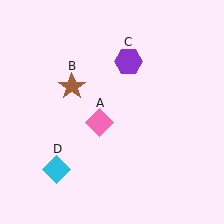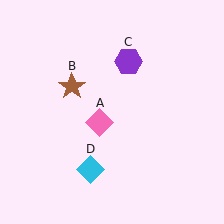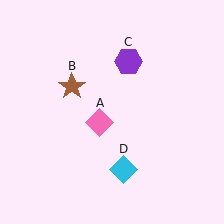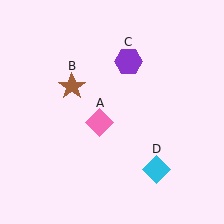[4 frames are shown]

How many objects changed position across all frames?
1 object changed position: cyan diamond (object D).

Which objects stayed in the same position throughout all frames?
Pink diamond (object A) and brown star (object B) and purple hexagon (object C) remained stationary.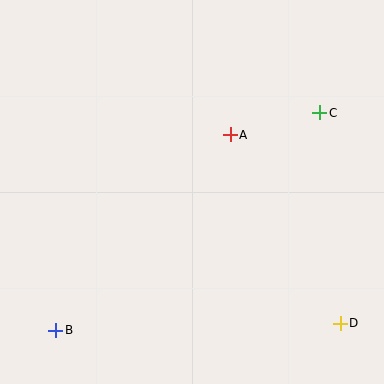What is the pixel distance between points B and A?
The distance between B and A is 262 pixels.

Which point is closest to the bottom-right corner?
Point D is closest to the bottom-right corner.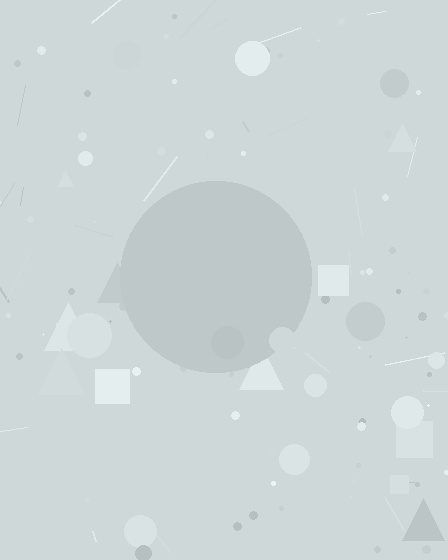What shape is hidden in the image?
A circle is hidden in the image.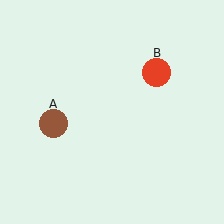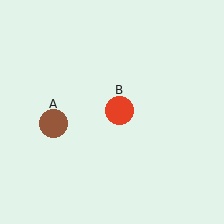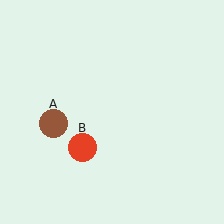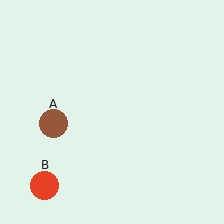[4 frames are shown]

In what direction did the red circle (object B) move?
The red circle (object B) moved down and to the left.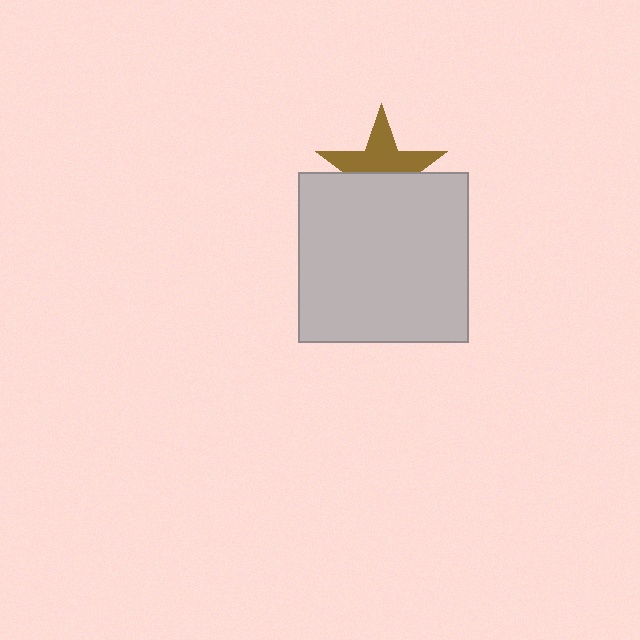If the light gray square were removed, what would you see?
You would see the complete brown star.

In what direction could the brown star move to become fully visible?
The brown star could move up. That would shift it out from behind the light gray square entirely.